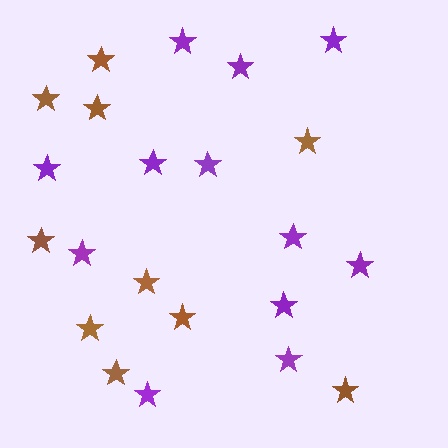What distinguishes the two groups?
There are 2 groups: one group of purple stars (12) and one group of brown stars (10).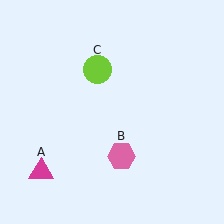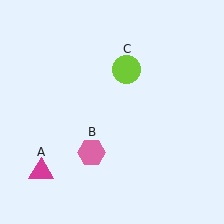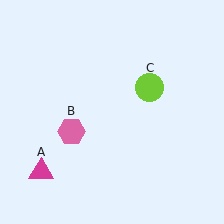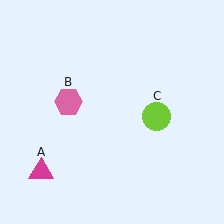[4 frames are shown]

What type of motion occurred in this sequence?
The pink hexagon (object B), lime circle (object C) rotated clockwise around the center of the scene.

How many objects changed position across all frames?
2 objects changed position: pink hexagon (object B), lime circle (object C).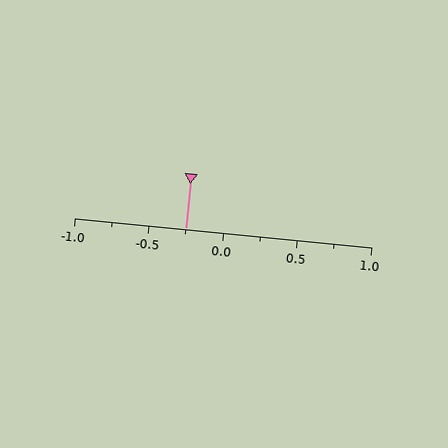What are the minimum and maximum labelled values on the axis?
The axis runs from -1.0 to 1.0.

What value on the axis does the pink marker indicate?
The marker indicates approximately -0.25.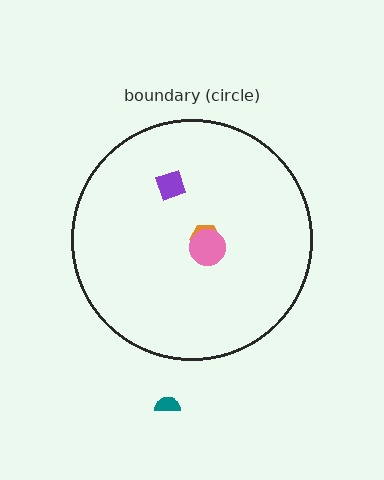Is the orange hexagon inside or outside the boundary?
Inside.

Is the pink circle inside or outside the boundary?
Inside.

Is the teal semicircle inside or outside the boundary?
Outside.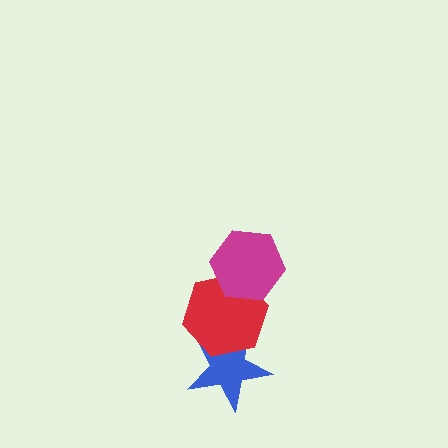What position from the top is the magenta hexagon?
The magenta hexagon is 1st from the top.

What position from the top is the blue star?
The blue star is 3rd from the top.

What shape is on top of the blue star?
The red hexagon is on top of the blue star.